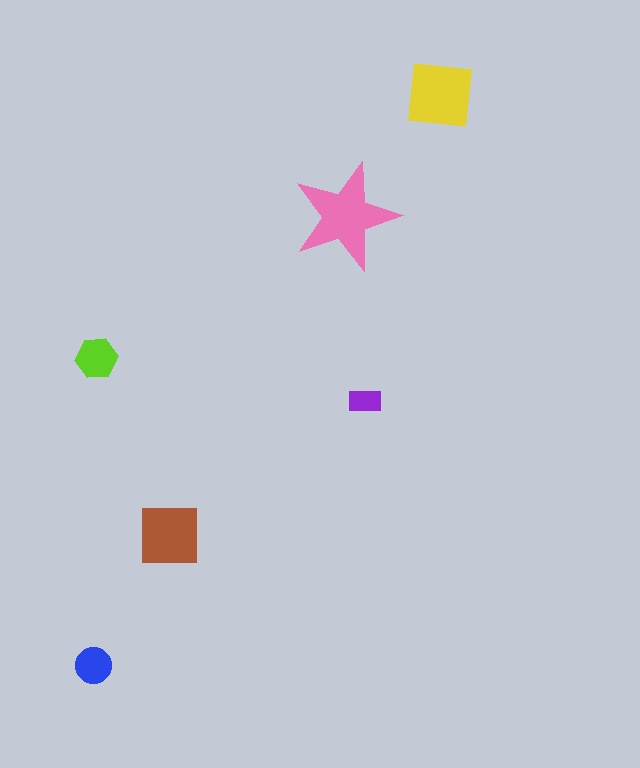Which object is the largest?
The pink star.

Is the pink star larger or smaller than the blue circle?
Larger.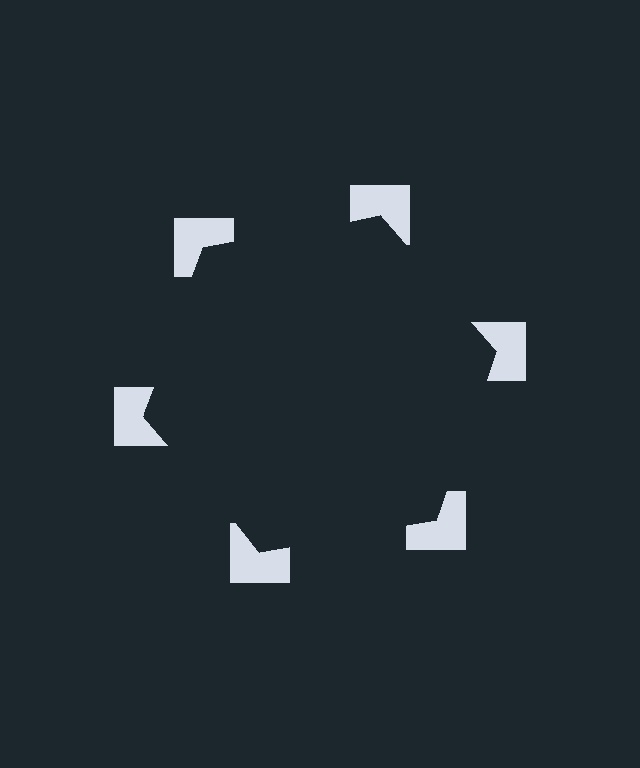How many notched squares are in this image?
There are 6 — one at each vertex of the illusory hexagon.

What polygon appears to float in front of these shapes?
An illusory hexagon — its edges are inferred from the aligned wedge cuts in the notched squares, not physically drawn.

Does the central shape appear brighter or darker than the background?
It typically appears slightly darker than the background, even though no actual brightness change is drawn.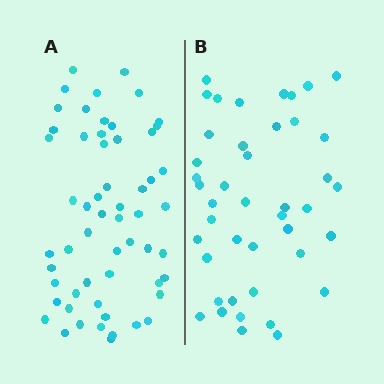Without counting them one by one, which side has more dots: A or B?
Region A (the left region) has more dots.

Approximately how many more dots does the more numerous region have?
Region A has approximately 15 more dots than region B.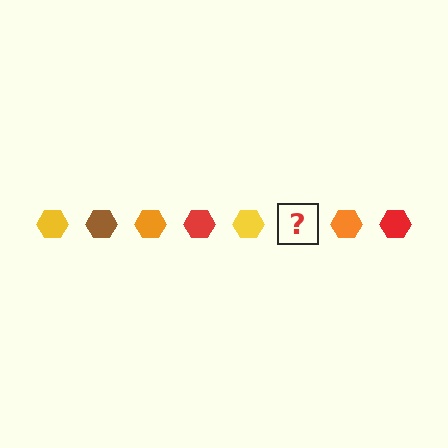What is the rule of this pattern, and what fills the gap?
The rule is that the pattern cycles through yellow, brown, orange, red hexagons. The gap should be filled with a brown hexagon.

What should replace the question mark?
The question mark should be replaced with a brown hexagon.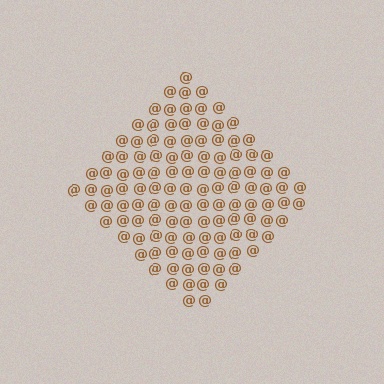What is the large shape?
The large shape is a diamond.